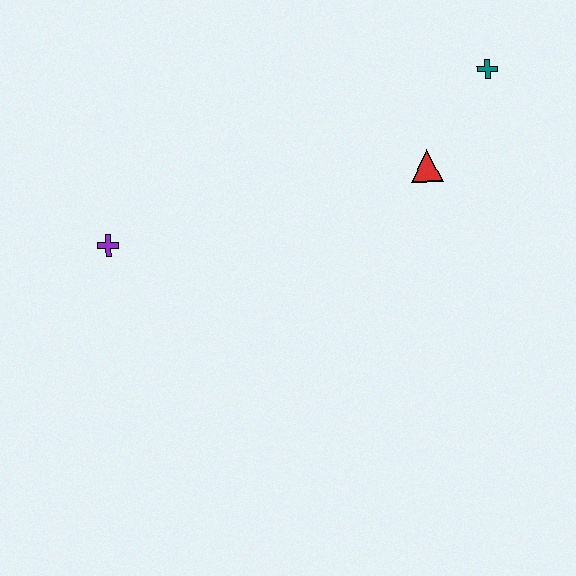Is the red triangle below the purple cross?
No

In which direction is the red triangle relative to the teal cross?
The red triangle is below the teal cross.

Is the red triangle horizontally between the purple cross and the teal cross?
Yes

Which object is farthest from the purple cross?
The teal cross is farthest from the purple cross.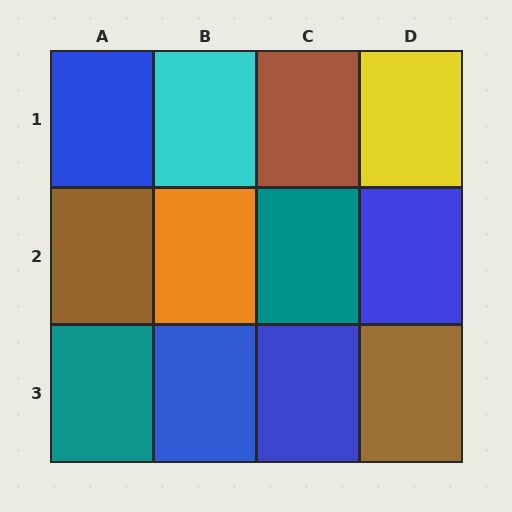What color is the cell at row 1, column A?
Blue.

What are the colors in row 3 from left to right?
Teal, blue, blue, brown.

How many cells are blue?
4 cells are blue.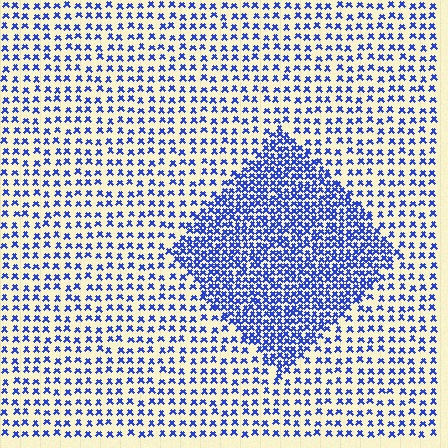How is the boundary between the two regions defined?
The boundary is defined by a change in element density (approximately 2.3x ratio). All elements are the same color, size, and shape.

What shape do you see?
I see a diamond.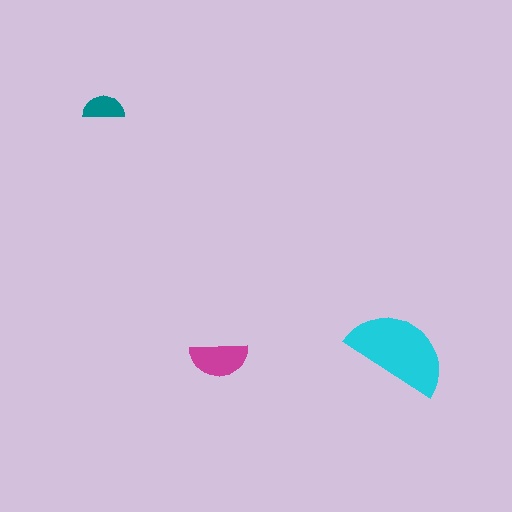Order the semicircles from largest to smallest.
the cyan one, the magenta one, the teal one.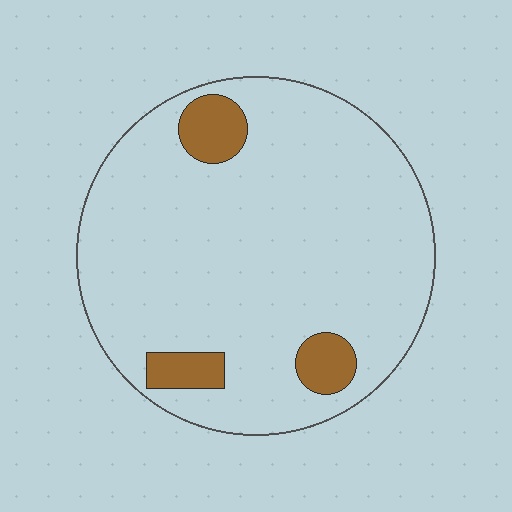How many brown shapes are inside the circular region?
3.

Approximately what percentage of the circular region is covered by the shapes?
Approximately 10%.